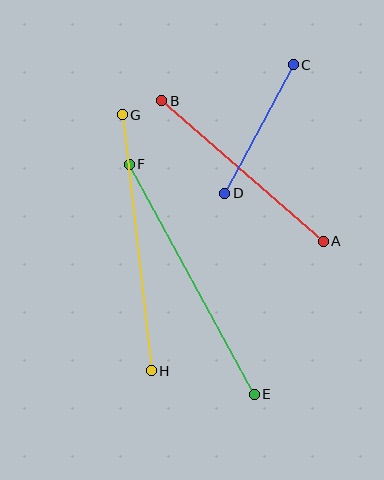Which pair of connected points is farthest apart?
Points E and F are farthest apart.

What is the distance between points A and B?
The distance is approximately 214 pixels.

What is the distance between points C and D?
The distance is approximately 145 pixels.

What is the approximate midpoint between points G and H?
The midpoint is at approximately (137, 243) pixels.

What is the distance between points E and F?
The distance is approximately 262 pixels.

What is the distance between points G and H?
The distance is approximately 258 pixels.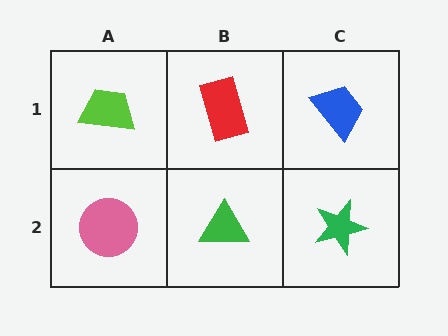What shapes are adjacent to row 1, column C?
A green star (row 2, column C), a red rectangle (row 1, column B).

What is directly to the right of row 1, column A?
A red rectangle.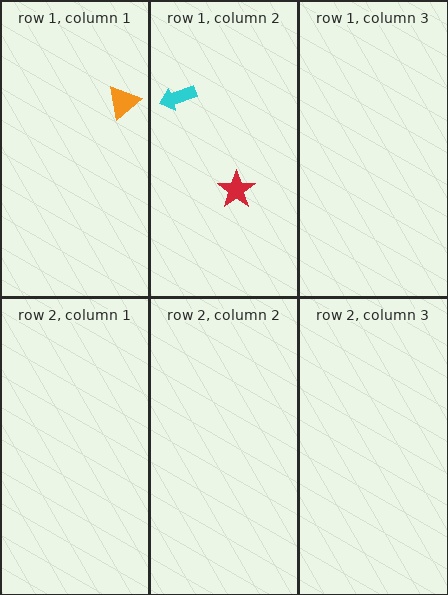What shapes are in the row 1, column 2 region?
The red star, the cyan arrow.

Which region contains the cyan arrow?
The row 1, column 2 region.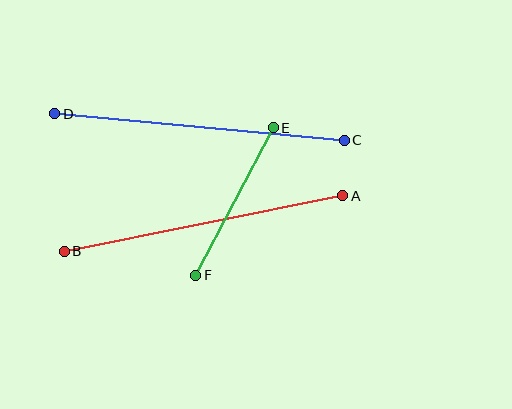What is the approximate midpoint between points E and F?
The midpoint is at approximately (234, 201) pixels.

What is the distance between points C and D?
The distance is approximately 291 pixels.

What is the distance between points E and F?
The distance is approximately 166 pixels.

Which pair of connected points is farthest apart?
Points C and D are farthest apart.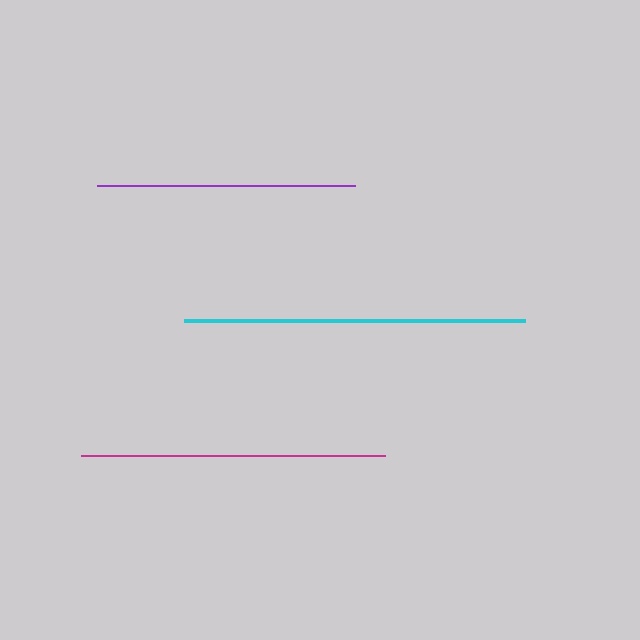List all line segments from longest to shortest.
From longest to shortest: cyan, magenta, purple.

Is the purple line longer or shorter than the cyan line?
The cyan line is longer than the purple line.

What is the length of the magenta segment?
The magenta segment is approximately 304 pixels long.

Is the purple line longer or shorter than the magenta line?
The magenta line is longer than the purple line.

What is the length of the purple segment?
The purple segment is approximately 258 pixels long.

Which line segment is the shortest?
The purple line is the shortest at approximately 258 pixels.